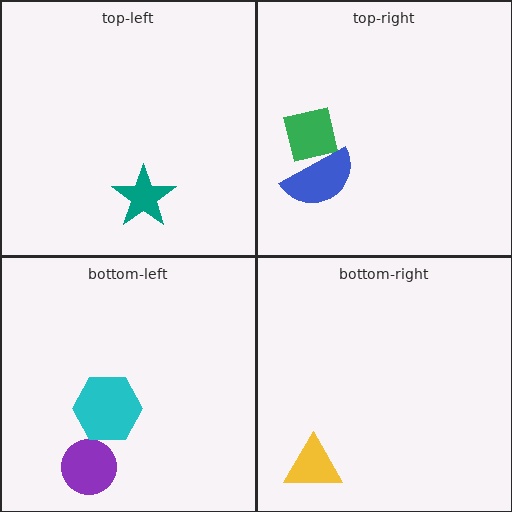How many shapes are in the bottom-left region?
2.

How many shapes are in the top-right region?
2.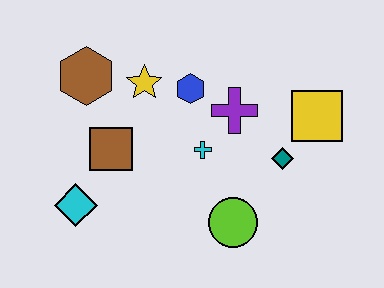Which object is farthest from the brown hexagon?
The yellow square is farthest from the brown hexagon.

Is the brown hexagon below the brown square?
No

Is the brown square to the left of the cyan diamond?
No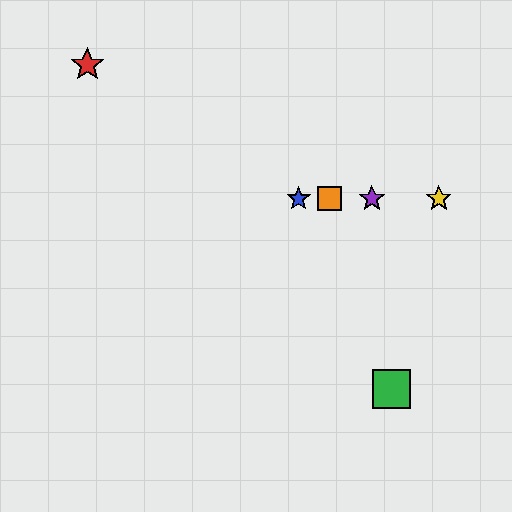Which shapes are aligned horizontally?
The blue star, the yellow star, the purple star, the orange square are aligned horizontally.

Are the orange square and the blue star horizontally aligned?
Yes, both are at y≈199.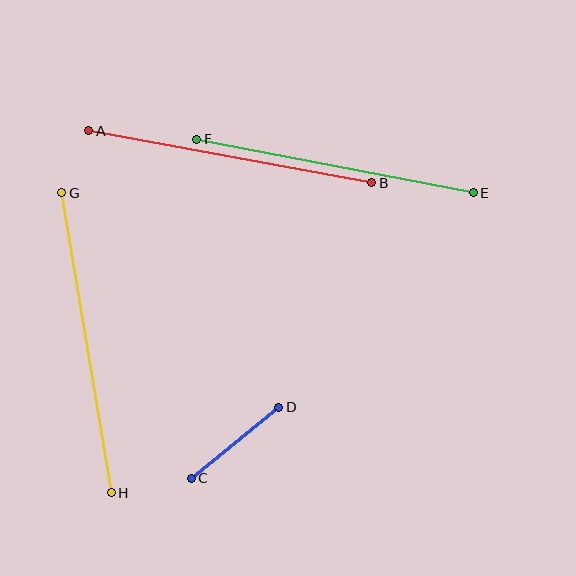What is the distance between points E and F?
The distance is approximately 282 pixels.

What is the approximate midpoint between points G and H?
The midpoint is at approximately (87, 343) pixels.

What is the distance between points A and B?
The distance is approximately 288 pixels.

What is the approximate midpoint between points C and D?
The midpoint is at approximately (235, 443) pixels.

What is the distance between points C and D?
The distance is approximately 113 pixels.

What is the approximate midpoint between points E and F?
The midpoint is at approximately (335, 166) pixels.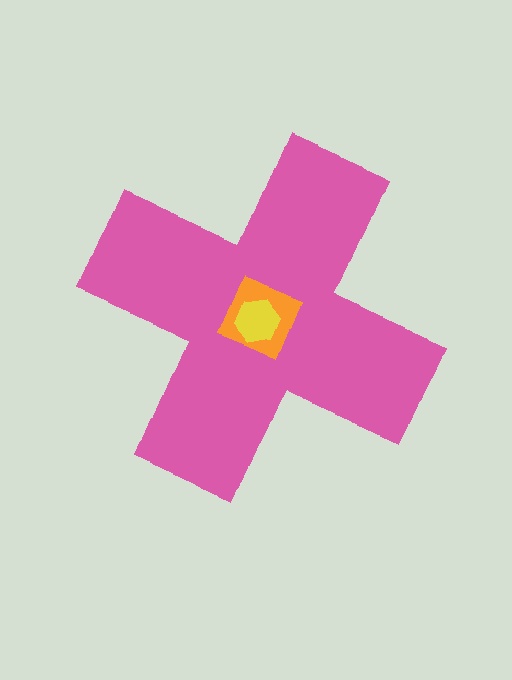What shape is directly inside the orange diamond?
The yellow hexagon.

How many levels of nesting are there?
3.